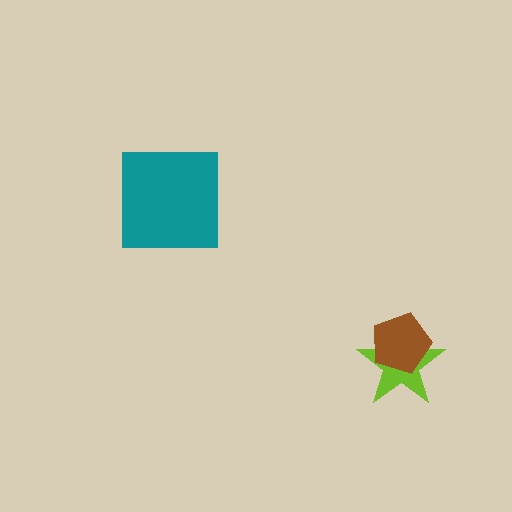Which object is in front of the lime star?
The brown pentagon is in front of the lime star.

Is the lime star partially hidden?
Yes, it is partially covered by another shape.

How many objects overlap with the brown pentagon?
1 object overlaps with the brown pentagon.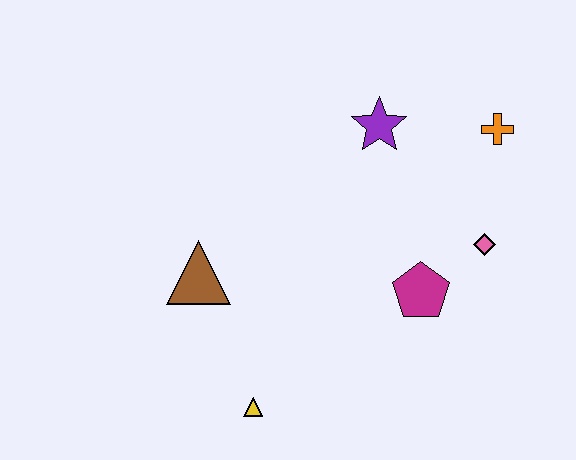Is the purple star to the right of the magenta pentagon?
No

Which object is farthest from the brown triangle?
The orange cross is farthest from the brown triangle.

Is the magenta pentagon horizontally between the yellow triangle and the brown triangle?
No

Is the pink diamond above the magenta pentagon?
Yes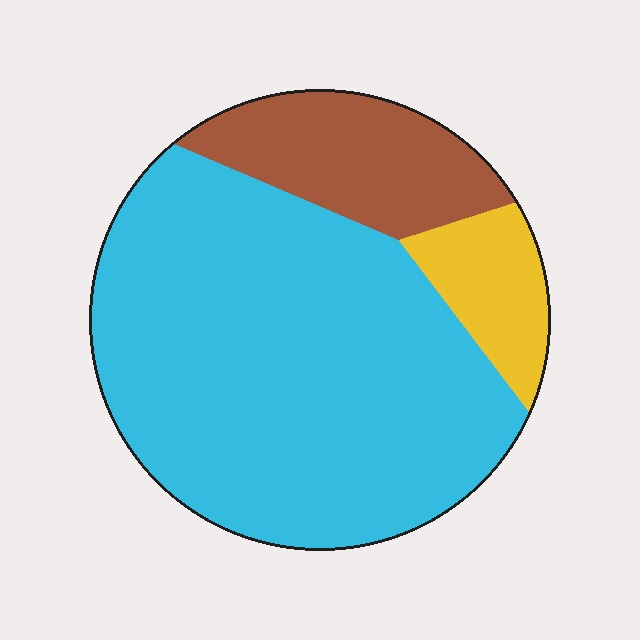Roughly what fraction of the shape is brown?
Brown covers 18% of the shape.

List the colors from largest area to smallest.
From largest to smallest: cyan, brown, yellow.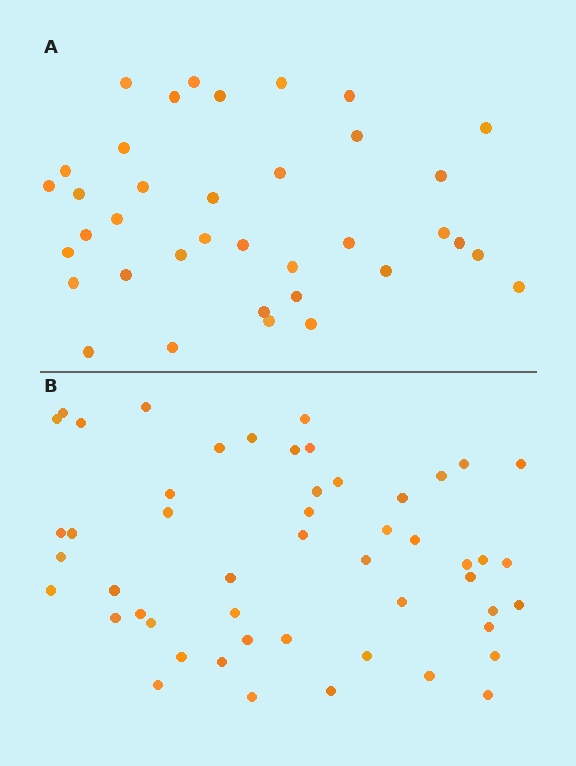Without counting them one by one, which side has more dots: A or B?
Region B (the bottom region) has more dots.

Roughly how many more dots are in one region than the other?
Region B has approximately 15 more dots than region A.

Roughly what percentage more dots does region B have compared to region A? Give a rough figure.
About 40% more.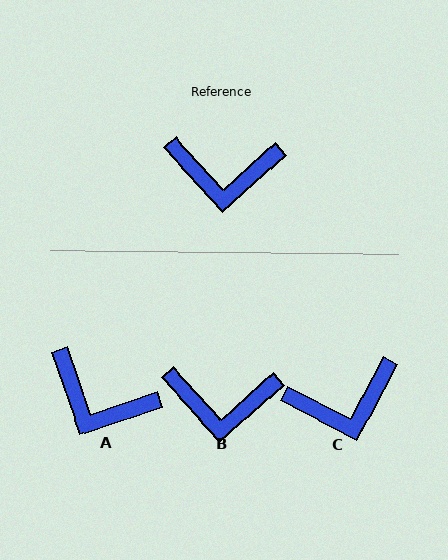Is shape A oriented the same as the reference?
No, it is off by about 23 degrees.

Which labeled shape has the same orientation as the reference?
B.